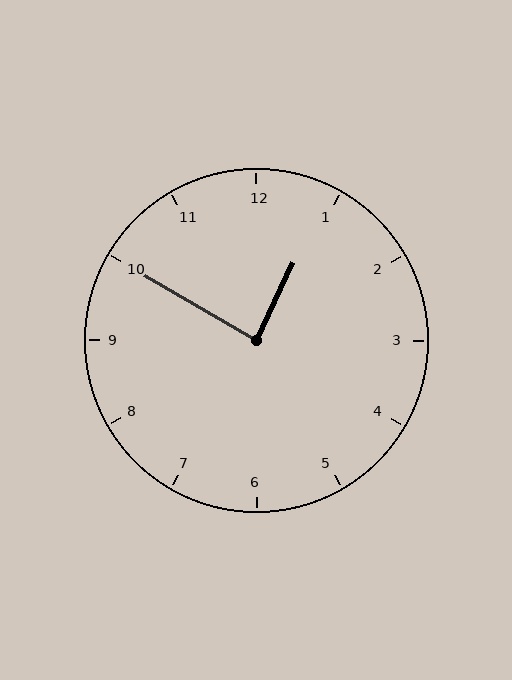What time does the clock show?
12:50.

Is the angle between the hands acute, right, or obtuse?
It is right.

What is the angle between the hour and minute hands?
Approximately 85 degrees.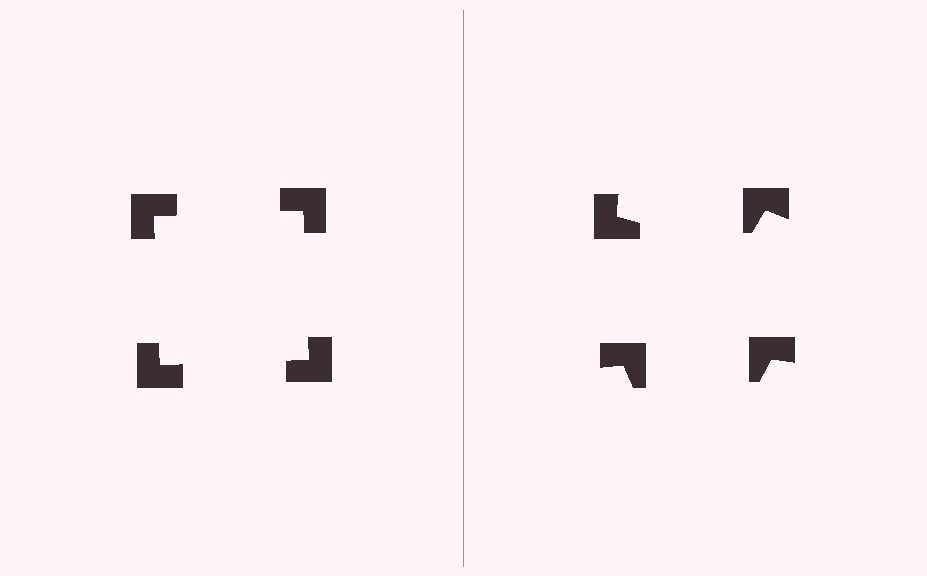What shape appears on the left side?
An illusory square.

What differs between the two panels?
The notched squares are positioned identically on both sides; only the wedge orientations differ. On the left they align to a square; on the right they are misaligned.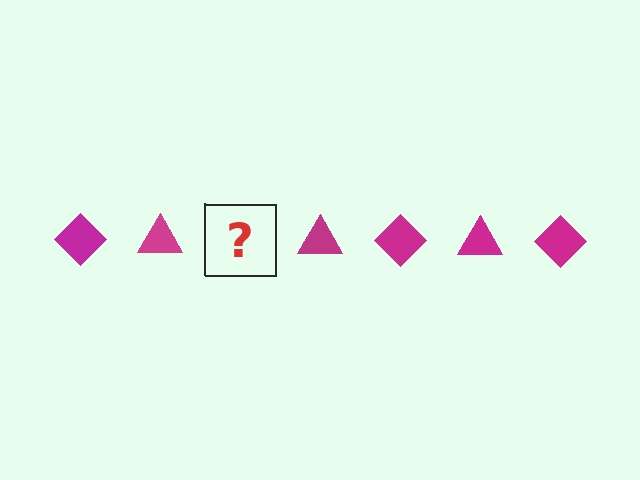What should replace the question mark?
The question mark should be replaced with a magenta diamond.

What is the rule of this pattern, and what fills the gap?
The rule is that the pattern cycles through diamond, triangle shapes in magenta. The gap should be filled with a magenta diamond.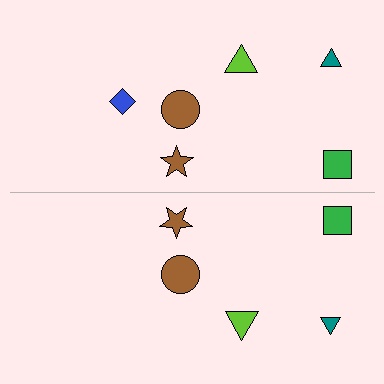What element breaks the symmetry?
A blue diamond is missing from the bottom side.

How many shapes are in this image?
There are 11 shapes in this image.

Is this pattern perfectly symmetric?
No, the pattern is not perfectly symmetric. A blue diamond is missing from the bottom side.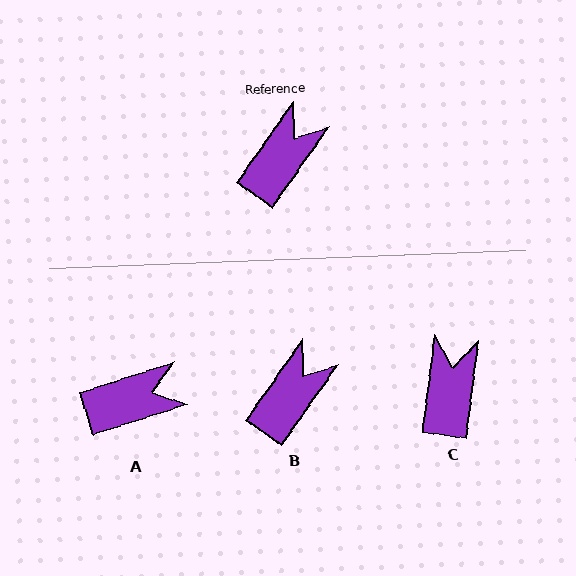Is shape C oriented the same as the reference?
No, it is off by about 28 degrees.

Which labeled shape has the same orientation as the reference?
B.